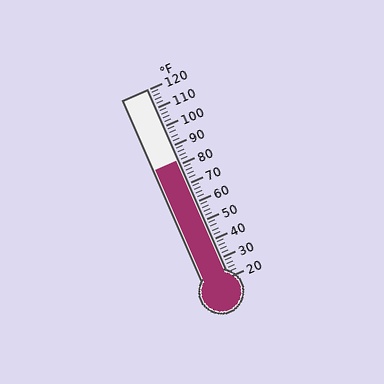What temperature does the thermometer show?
The thermometer shows approximately 82°F.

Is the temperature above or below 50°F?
The temperature is above 50°F.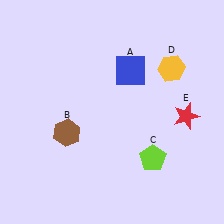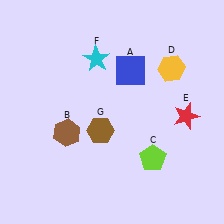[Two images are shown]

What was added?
A cyan star (F), a brown hexagon (G) were added in Image 2.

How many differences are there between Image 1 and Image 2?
There are 2 differences between the two images.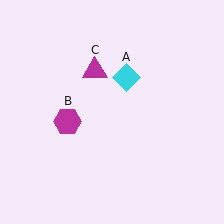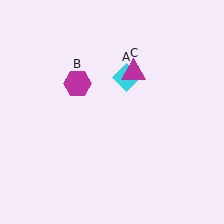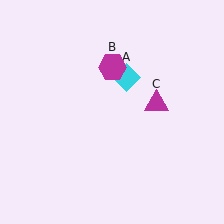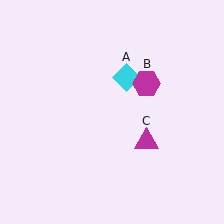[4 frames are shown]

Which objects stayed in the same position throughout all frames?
Cyan diamond (object A) remained stationary.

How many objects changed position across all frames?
2 objects changed position: magenta hexagon (object B), magenta triangle (object C).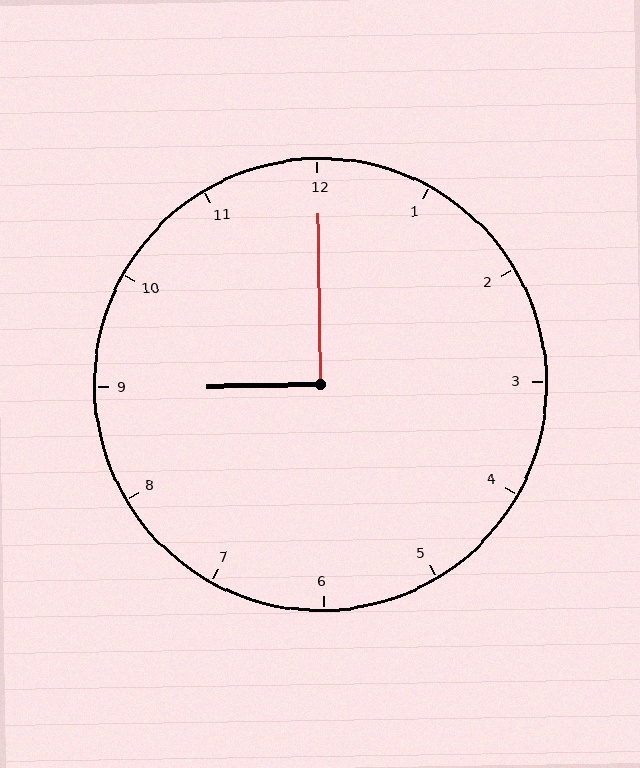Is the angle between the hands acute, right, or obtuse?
It is right.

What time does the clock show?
9:00.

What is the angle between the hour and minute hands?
Approximately 90 degrees.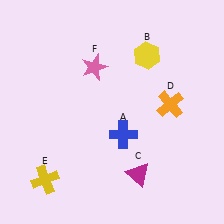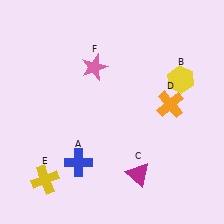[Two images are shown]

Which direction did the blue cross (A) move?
The blue cross (A) moved left.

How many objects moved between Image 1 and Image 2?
2 objects moved between the two images.